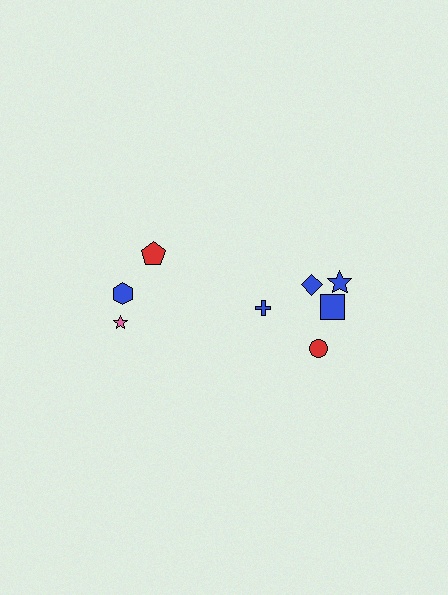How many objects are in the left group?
There are 3 objects.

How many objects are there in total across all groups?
There are 8 objects.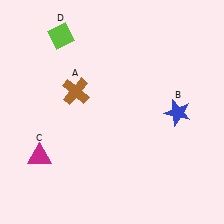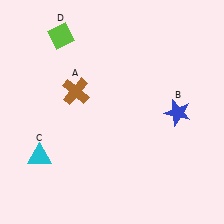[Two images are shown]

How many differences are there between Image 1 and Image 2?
There is 1 difference between the two images.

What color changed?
The triangle (C) changed from magenta in Image 1 to cyan in Image 2.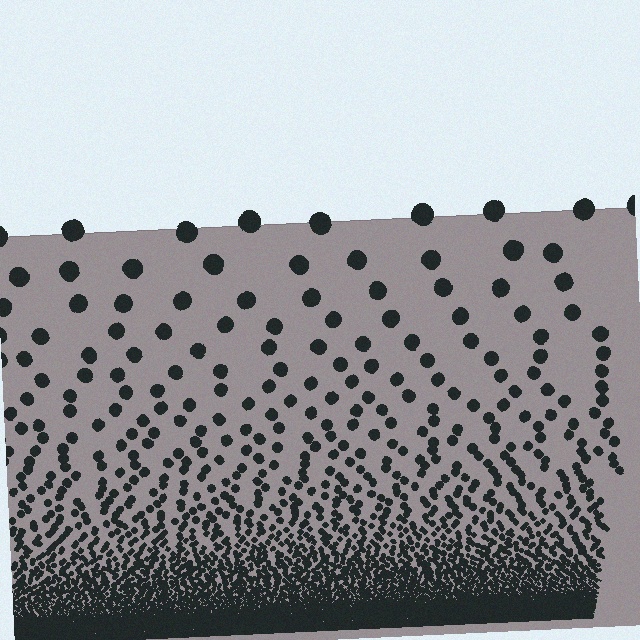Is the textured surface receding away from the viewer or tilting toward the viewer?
The surface appears to tilt toward the viewer. Texture elements get larger and sparser toward the top.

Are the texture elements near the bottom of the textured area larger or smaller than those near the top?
Smaller. The gradient is inverted — elements near the bottom are smaller and denser.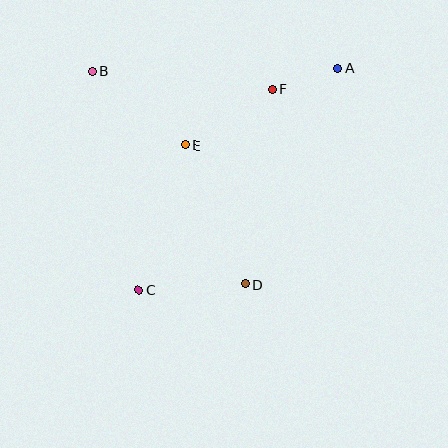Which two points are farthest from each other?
Points A and C are farthest from each other.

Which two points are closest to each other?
Points A and F are closest to each other.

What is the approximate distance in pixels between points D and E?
The distance between D and E is approximately 152 pixels.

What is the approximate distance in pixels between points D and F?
The distance between D and F is approximately 197 pixels.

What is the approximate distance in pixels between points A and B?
The distance between A and B is approximately 245 pixels.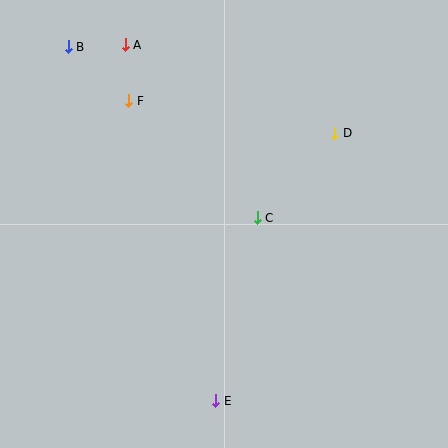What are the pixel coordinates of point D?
Point D is at (335, 133).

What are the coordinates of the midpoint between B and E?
The midpoint between B and E is at (142, 224).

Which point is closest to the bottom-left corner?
Point E is closest to the bottom-left corner.